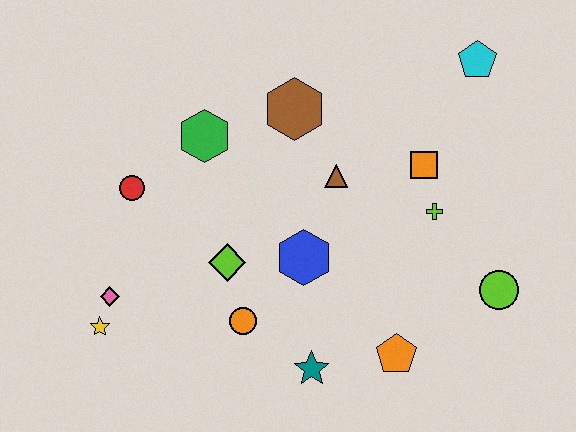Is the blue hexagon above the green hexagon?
No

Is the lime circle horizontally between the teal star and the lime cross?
No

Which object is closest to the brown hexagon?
The brown triangle is closest to the brown hexagon.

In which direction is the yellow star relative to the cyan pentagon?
The yellow star is to the left of the cyan pentagon.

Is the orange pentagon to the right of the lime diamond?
Yes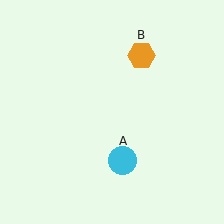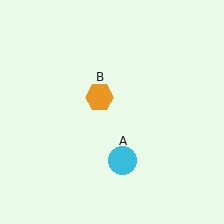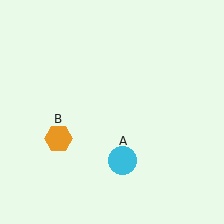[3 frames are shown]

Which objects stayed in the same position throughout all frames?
Cyan circle (object A) remained stationary.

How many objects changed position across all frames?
1 object changed position: orange hexagon (object B).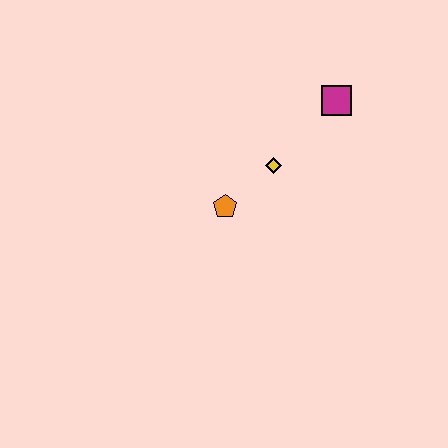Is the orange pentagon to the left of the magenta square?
Yes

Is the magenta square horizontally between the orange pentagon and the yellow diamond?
No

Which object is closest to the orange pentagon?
The yellow diamond is closest to the orange pentagon.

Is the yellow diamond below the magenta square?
Yes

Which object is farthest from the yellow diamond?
The magenta square is farthest from the yellow diamond.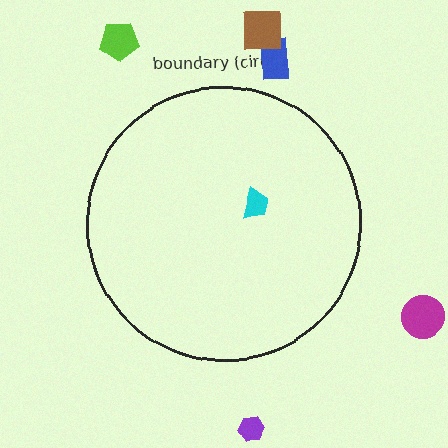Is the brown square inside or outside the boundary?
Outside.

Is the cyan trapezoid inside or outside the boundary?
Inside.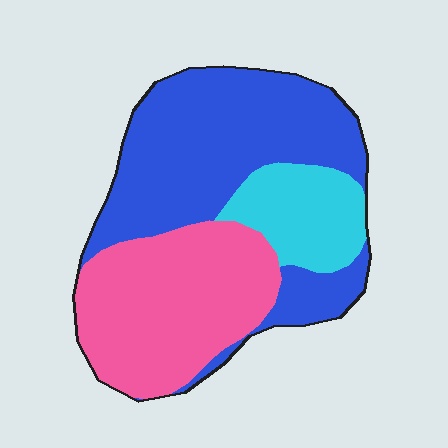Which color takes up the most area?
Blue, at roughly 50%.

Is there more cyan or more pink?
Pink.